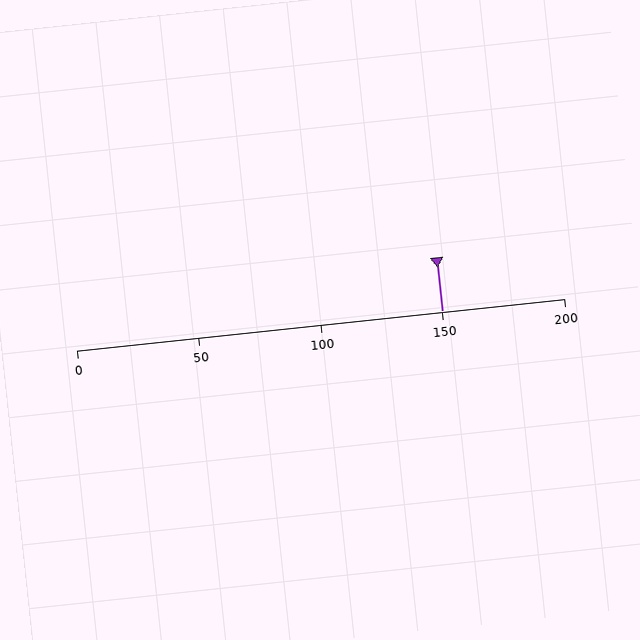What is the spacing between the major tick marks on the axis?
The major ticks are spaced 50 apart.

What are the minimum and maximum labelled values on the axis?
The axis runs from 0 to 200.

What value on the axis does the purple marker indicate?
The marker indicates approximately 150.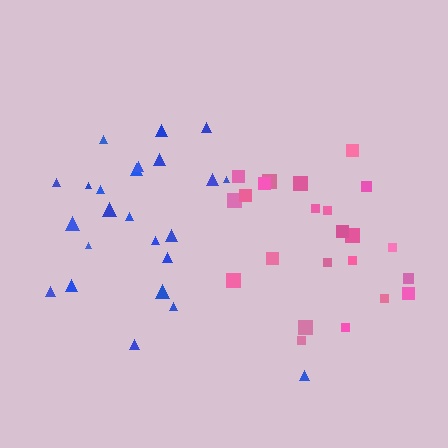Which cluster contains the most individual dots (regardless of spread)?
Blue (24).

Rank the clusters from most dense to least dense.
pink, blue.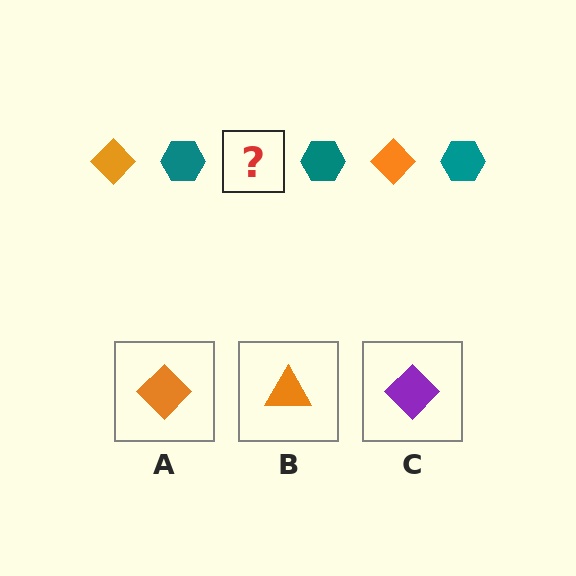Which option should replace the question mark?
Option A.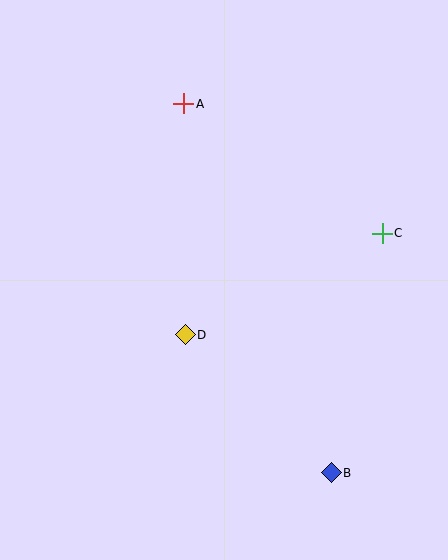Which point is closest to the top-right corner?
Point C is closest to the top-right corner.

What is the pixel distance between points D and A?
The distance between D and A is 231 pixels.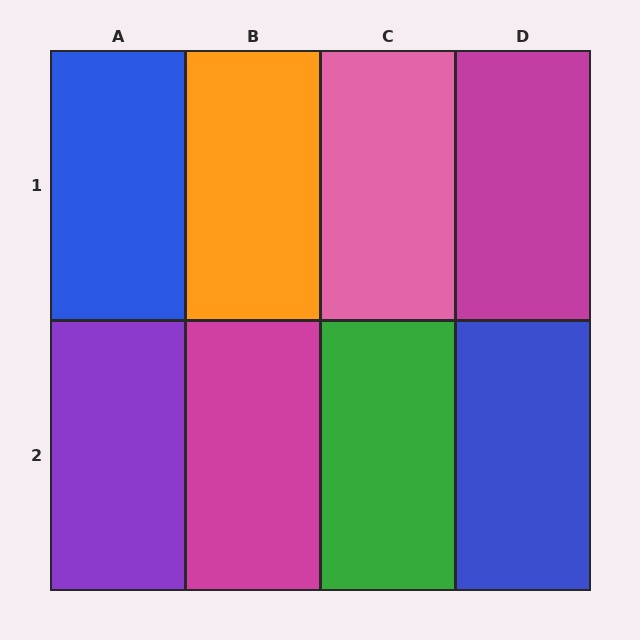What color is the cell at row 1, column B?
Orange.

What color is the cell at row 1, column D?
Magenta.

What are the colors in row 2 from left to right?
Purple, magenta, green, blue.